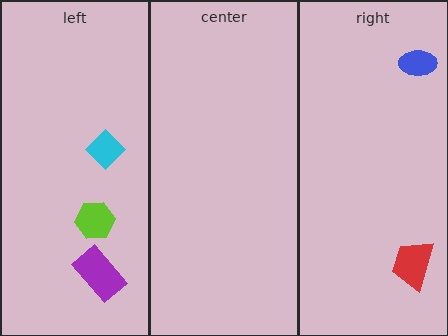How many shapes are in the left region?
3.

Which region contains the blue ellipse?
The right region.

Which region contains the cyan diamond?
The left region.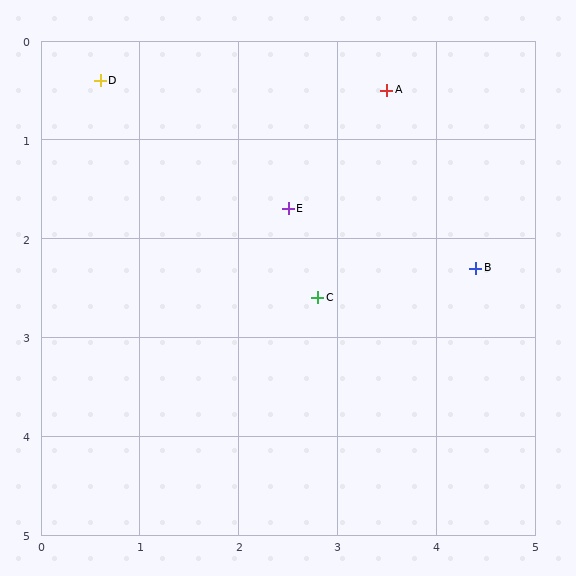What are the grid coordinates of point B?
Point B is at approximately (4.4, 2.3).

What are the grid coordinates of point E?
Point E is at approximately (2.5, 1.7).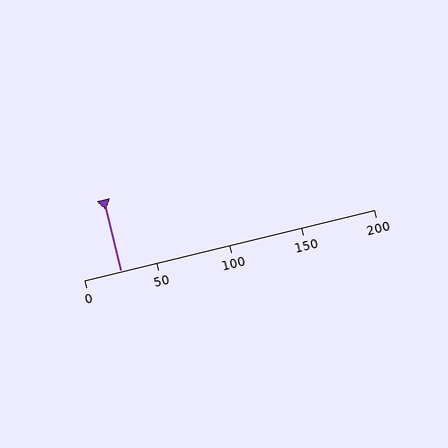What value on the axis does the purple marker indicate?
The marker indicates approximately 25.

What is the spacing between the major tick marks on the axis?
The major ticks are spaced 50 apart.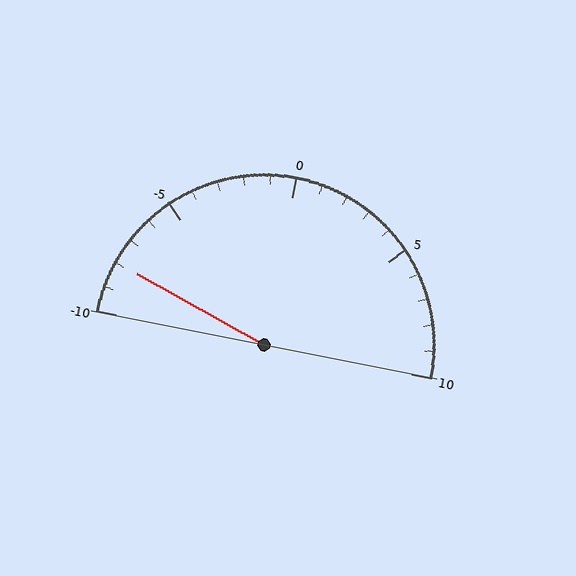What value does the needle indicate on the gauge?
The needle indicates approximately -8.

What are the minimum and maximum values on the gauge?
The gauge ranges from -10 to 10.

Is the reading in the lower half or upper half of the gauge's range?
The reading is in the lower half of the range (-10 to 10).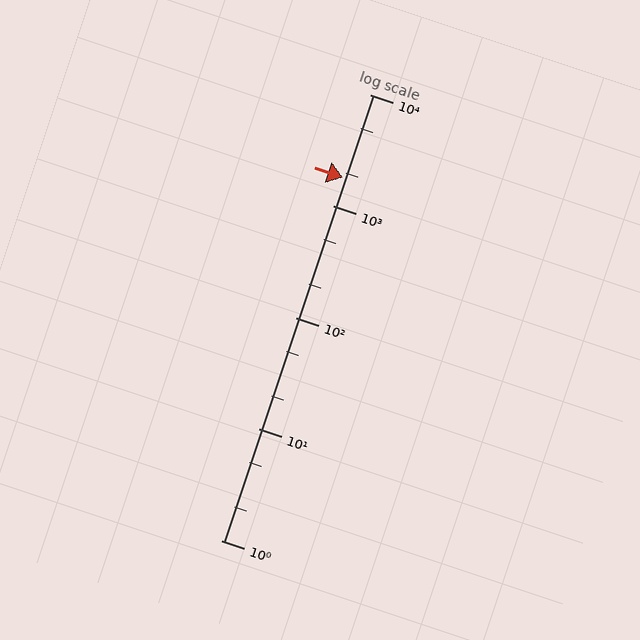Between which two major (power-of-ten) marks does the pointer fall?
The pointer is between 1000 and 10000.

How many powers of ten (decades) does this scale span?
The scale spans 4 decades, from 1 to 10000.